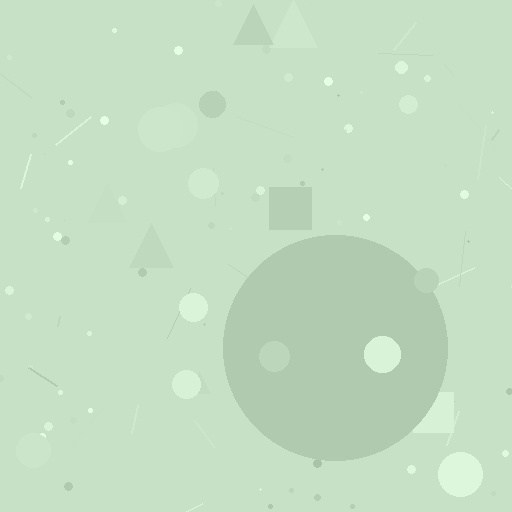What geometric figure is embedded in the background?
A circle is embedded in the background.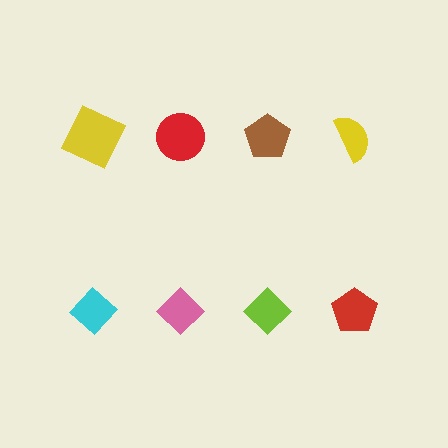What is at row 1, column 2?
A red circle.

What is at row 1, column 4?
A yellow semicircle.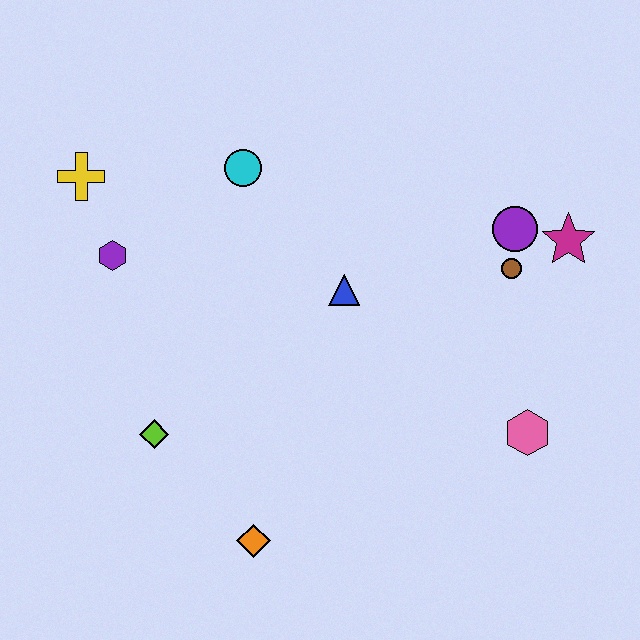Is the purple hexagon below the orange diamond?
No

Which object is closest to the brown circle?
The purple circle is closest to the brown circle.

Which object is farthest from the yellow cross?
The pink hexagon is farthest from the yellow cross.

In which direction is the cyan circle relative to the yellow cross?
The cyan circle is to the right of the yellow cross.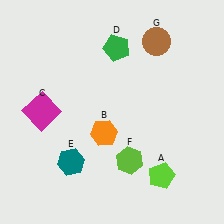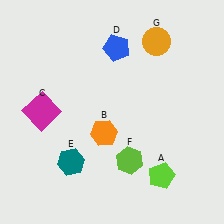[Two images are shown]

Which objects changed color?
D changed from green to blue. G changed from brown to orange.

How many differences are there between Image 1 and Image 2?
There are 2 differences between the two images.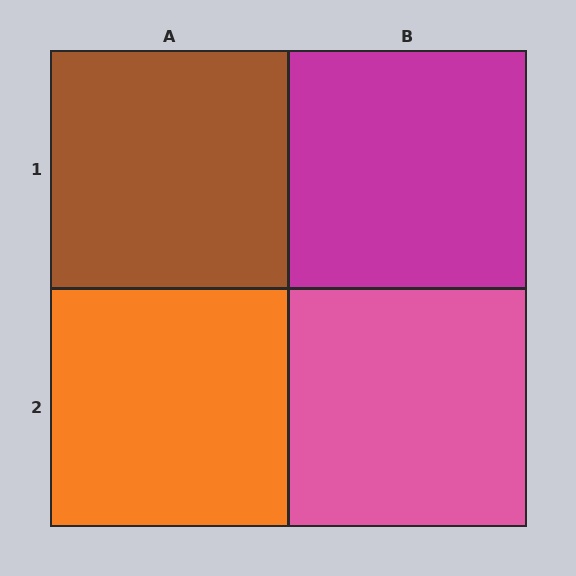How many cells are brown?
1 cell is brown.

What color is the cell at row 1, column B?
Magenta.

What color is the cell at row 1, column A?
Brown.